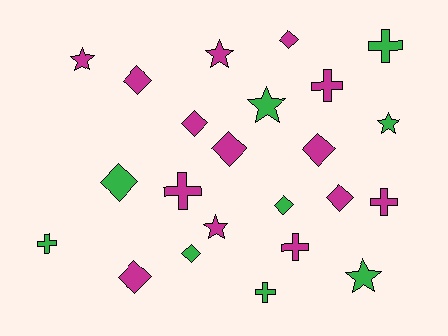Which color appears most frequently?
Magenta, with 14 objects.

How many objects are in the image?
There are 23 objects.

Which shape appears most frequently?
Diamond, with 10 objects.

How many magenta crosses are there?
There are 4 magenta crosses.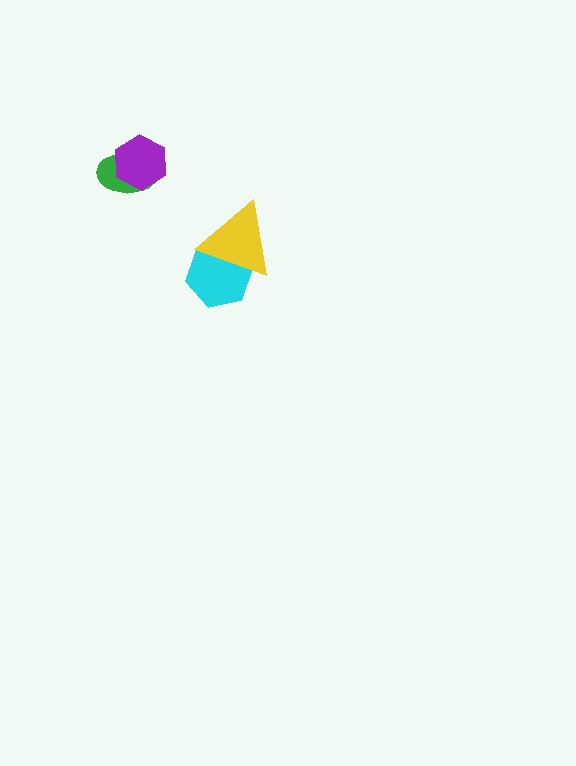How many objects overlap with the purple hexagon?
1 object overlaps with the purple hexagon.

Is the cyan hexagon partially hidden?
Yes, it is partially covered by another shape.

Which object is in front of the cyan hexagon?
The yellow triangle is in front of the cyan hexagon.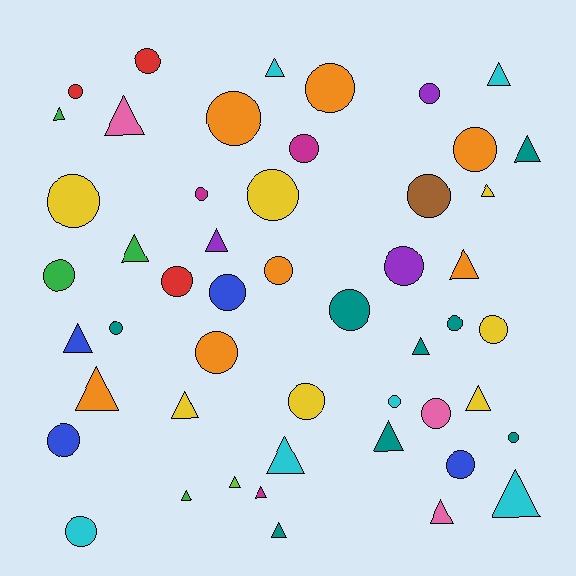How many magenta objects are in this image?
There are 3 magenta objects.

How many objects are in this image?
There are 50 objects.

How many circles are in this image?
There are 28 circles.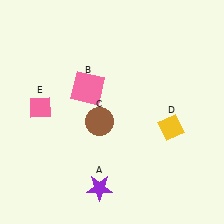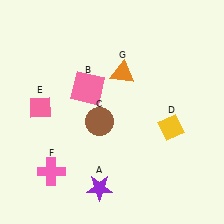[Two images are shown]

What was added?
A pink cross (F), an orange triangle (G) were added in Image 2.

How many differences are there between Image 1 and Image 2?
There are 2 differences between the two images.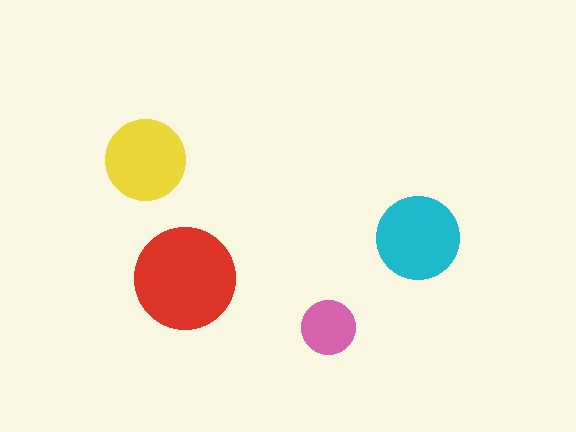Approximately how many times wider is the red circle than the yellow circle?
About 1.5 times wider.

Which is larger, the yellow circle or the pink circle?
The yellow one.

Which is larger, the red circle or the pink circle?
The red one.